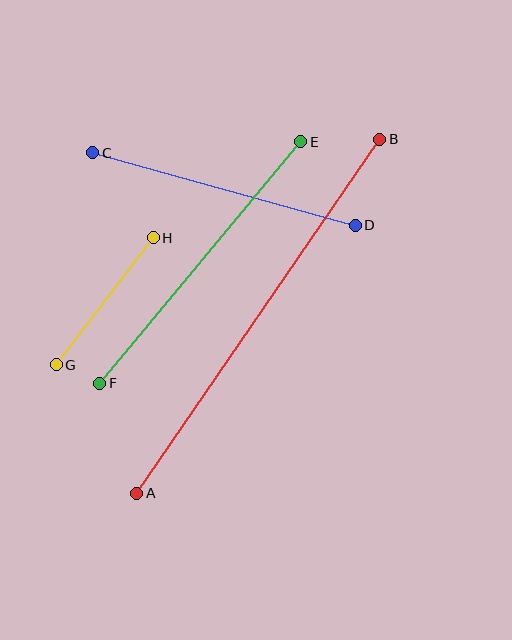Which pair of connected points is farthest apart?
Points A and B are farthest apart.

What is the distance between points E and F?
The distance is approximately 314 pixels.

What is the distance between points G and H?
The distance is approximately 160 pixels.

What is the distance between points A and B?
The distance is approximately 430 pixels.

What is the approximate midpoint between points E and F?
The midpoint is at approximately (200, 263) pixels.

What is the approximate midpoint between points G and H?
The midpoint is at approximately (105, 301) pixels.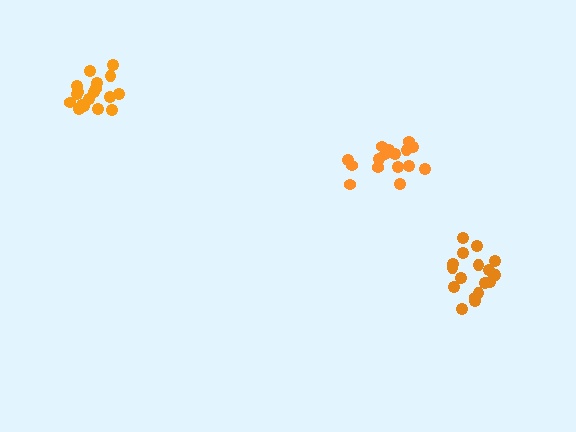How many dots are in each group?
Group 1: 16 dots, Group 2: 18 dots, Group 3: 18 dots (52 total).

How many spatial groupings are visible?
There are 3 spatial groupings.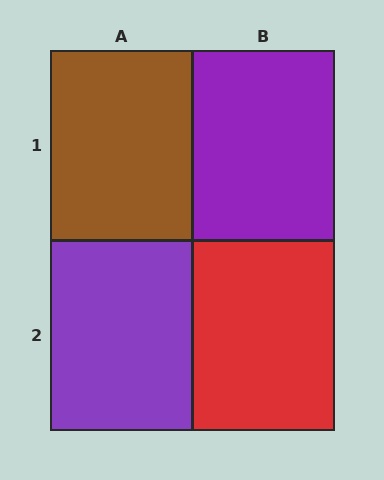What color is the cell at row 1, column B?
Purple.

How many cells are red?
1 cell is red.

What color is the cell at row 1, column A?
Brown.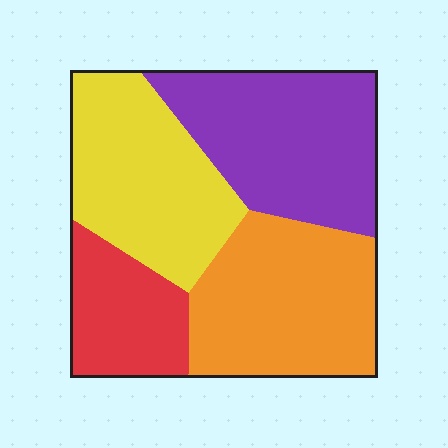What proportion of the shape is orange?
Orange covers around 30% of the shape.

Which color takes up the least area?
Red, at roughly 15%.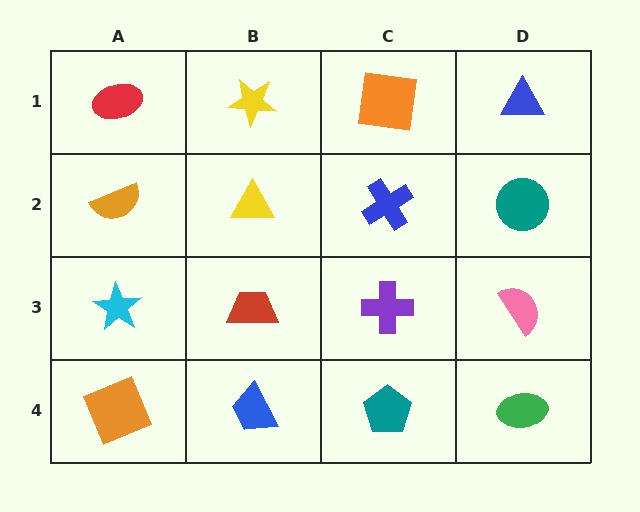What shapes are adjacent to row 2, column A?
A red ellipse (row 1, column A), a cyan star (row 3, column A), a yellow triangle (row 2, column B).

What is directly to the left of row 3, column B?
A cyan star.